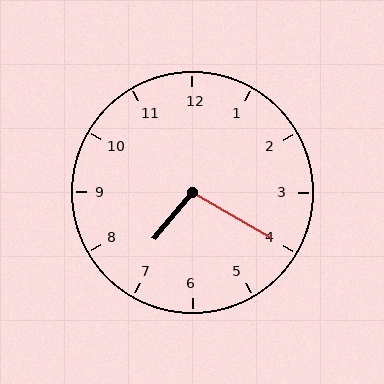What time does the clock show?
7:20.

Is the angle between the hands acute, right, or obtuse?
It is obtuse.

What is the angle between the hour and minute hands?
Approximately 100 degrees.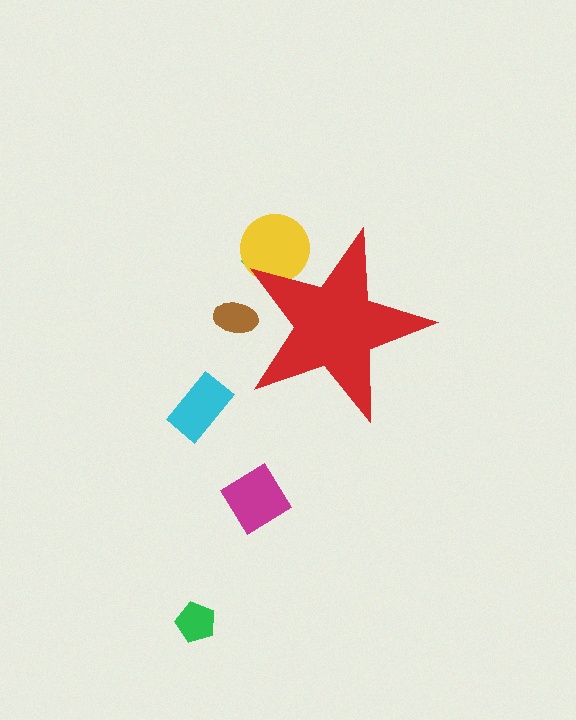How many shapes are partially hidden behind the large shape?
3 shapes are partially hidden.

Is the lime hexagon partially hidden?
Yes, the lime hexagon is partially hidden behind the red star.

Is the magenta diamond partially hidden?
No, the magenta diamond is fully visible.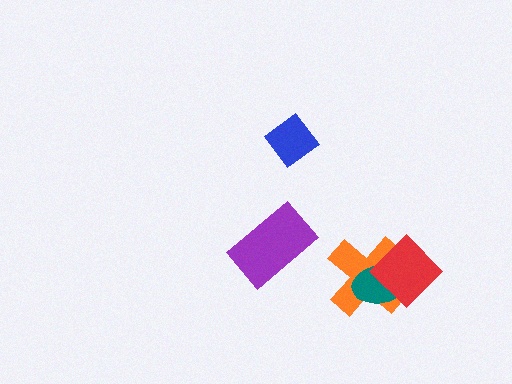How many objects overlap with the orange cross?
2 objects overlap with the orange cross.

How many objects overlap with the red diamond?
2 objects overlap with the red diamond.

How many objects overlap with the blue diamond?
0 objects overlap with the blue diamond.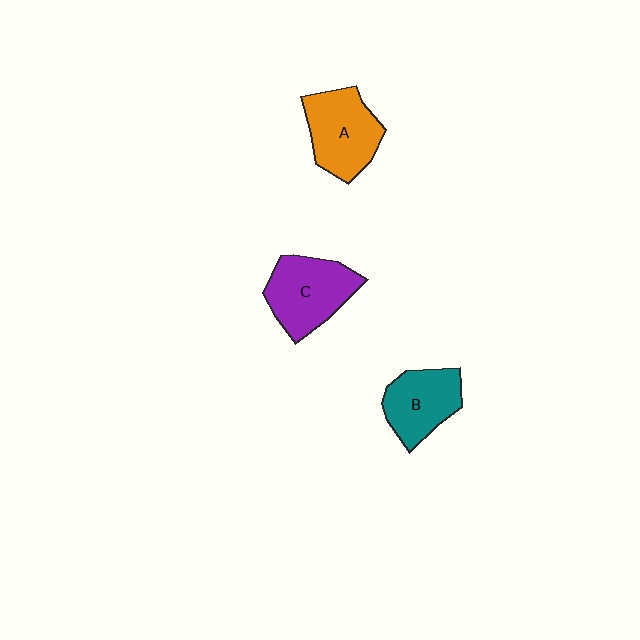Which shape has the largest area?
Shape C (purple).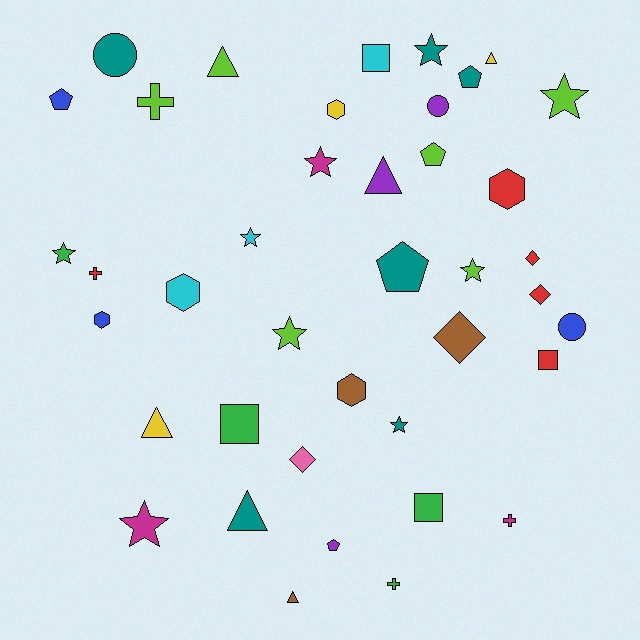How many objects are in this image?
There are 40 objects.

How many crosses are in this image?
There are 4 crosses.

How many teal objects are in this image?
There are 6 teal objects.